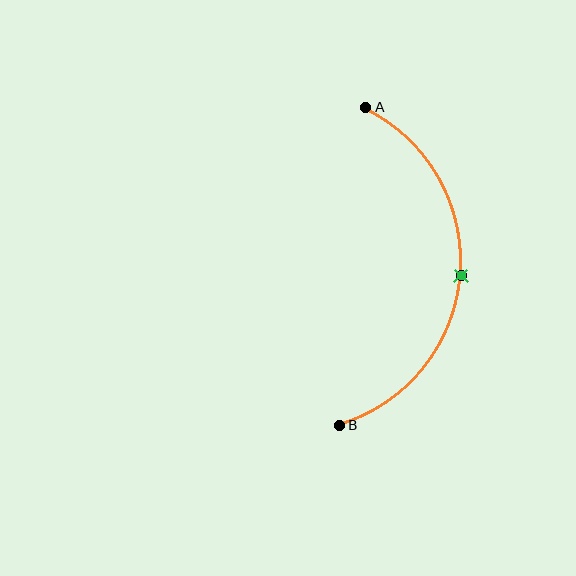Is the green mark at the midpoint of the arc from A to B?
Yes. The green mark lies on the arc at equal arc-length from both A and B — it is the arc midpoint.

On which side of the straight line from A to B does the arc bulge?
The arc bulges to the right of the straight line connecting A and B.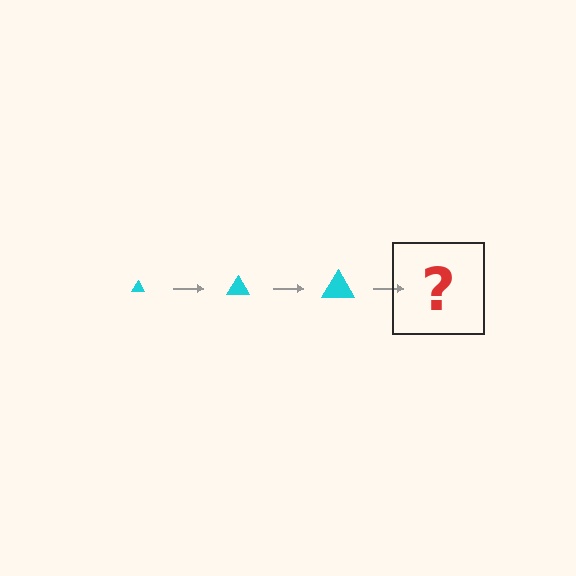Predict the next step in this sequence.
The next step is a cyan triangle, larger than the previous one.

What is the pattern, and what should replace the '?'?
The pattern is that the triangle gets progressively larger each step. The '?' should be a cyan triangle, larger than the previous one.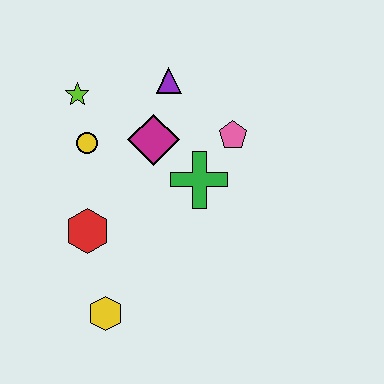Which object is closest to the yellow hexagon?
The red hexagon is closest to the yellow hexagon.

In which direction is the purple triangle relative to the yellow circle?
The purple triangle is to the right of the yellow circle.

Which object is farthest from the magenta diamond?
The yellow hexagon is farthest from the magenta diamond.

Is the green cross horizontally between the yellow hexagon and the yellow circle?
No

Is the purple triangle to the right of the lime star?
Yes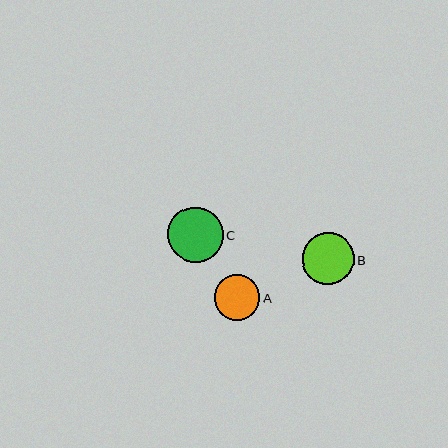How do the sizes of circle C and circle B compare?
Circle C and circle B are approximately the same size.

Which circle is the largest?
Circle C is the largest with a size of approximately 55 pixels.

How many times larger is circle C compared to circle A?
Circle C is approximately 1.2 times the size of circle A.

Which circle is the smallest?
Circle A is the smallest with a size of approximately 45 pixels.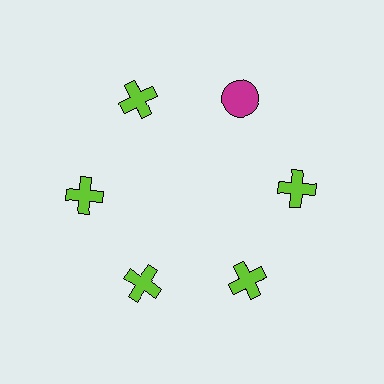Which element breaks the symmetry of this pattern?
The magenta circle at roughly the 1 o'clock position breaks the symmetry. All other shapes are lime crosses.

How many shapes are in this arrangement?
There are 6 shapes arranged in a ring pattern.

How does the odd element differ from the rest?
It differs in both color (magenta instead of lime) and shape (circle instead of cross).